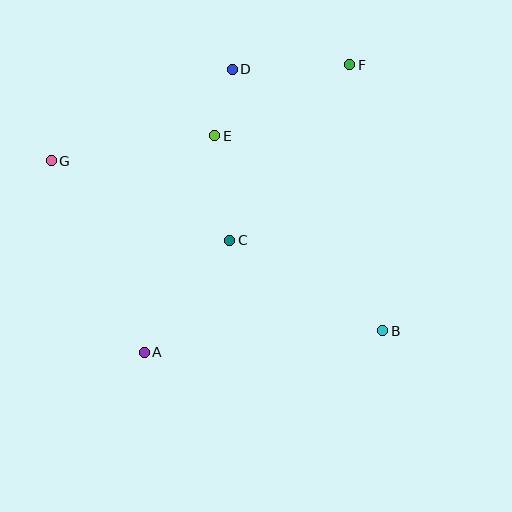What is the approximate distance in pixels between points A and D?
The distance between A and D is approximately 296 pixels.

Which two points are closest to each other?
Points D and E are closest to each other.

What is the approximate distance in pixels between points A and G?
The distance between A and G is approximately 213 pixels.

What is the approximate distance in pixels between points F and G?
The distance between F and G is approximately 314 pixels.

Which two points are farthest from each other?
Points B and G are farthest from each other.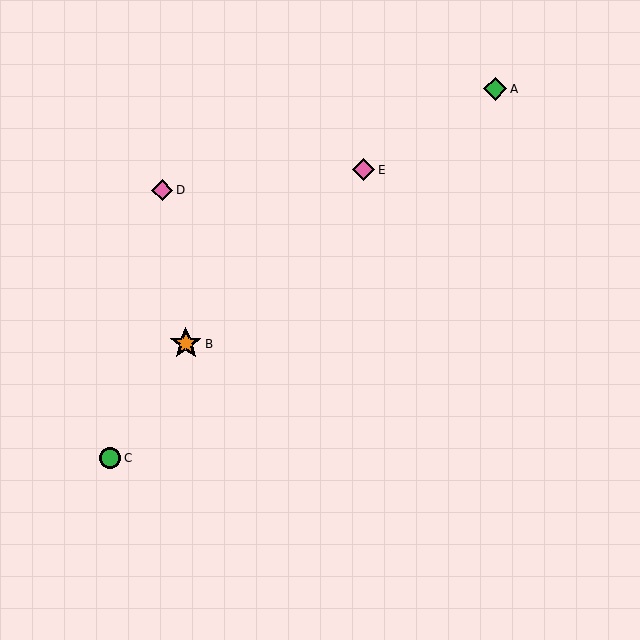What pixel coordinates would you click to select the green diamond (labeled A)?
Click at (495, 89) to select the green diamond A.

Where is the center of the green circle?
The center of the green circle is at (110, 458).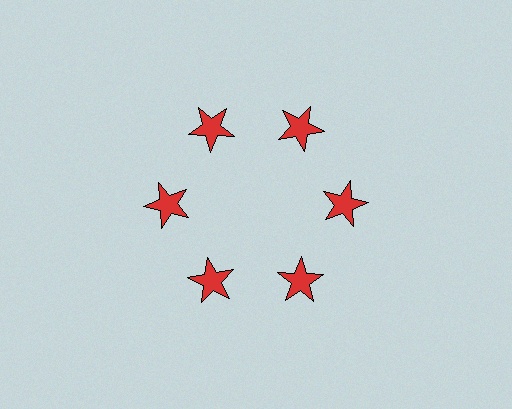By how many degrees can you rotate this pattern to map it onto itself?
The pattern maps onto itself every 60 degrees of rotation.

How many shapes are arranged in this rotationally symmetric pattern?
There are 6 shapes, arranged in 6 groups of 1.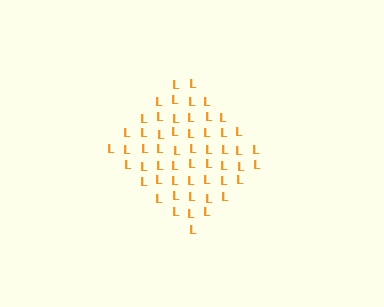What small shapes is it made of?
It is made of small letter L's.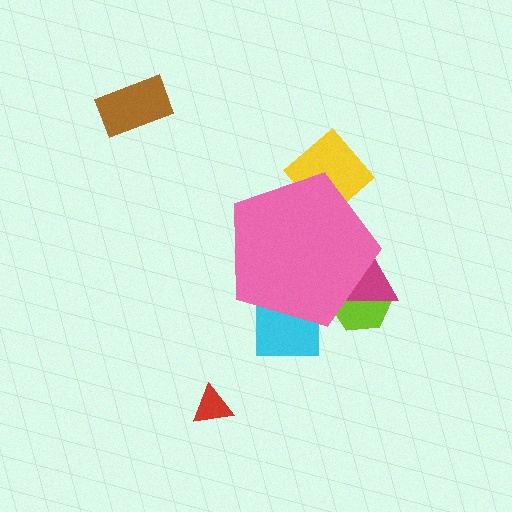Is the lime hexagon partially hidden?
Yes, the lime hexagon is partially hidden behind the pink pentagon.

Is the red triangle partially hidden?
No, the red triangle is fully visible.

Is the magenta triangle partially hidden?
Yes, the magenta triangle is partially hidden behind the pink pentagon.